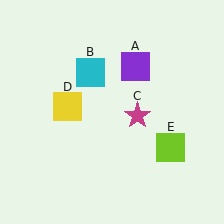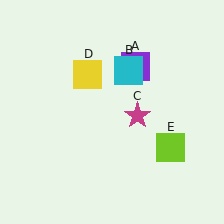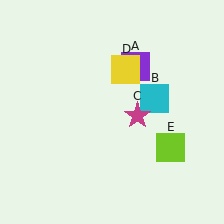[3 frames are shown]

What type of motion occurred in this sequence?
The cyan square (object B), yellow square (object D) rotated clockwise around the center of the scene.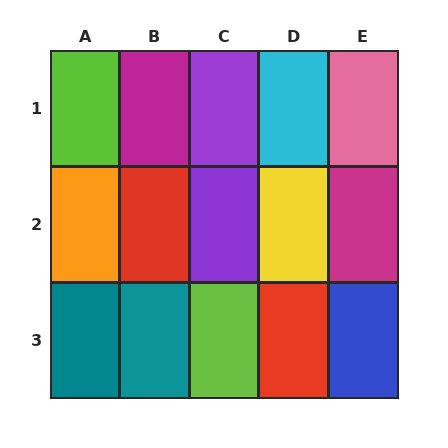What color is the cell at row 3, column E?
Blue.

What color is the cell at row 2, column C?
Purple.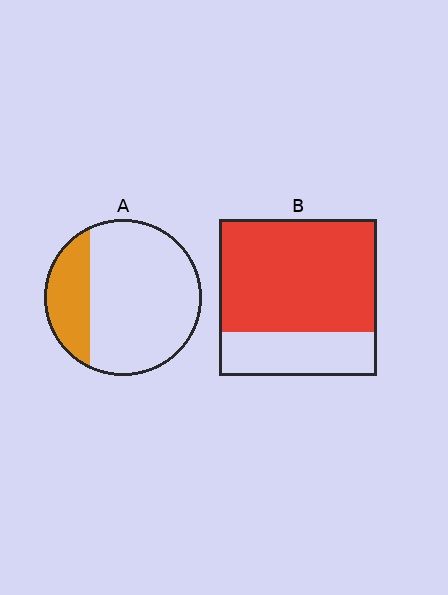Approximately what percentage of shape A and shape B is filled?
A is approximately 25% and B is approximately 70%.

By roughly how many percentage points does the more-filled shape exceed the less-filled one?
By roughly 50 percentage points (B over A).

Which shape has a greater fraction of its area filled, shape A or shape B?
Shape B.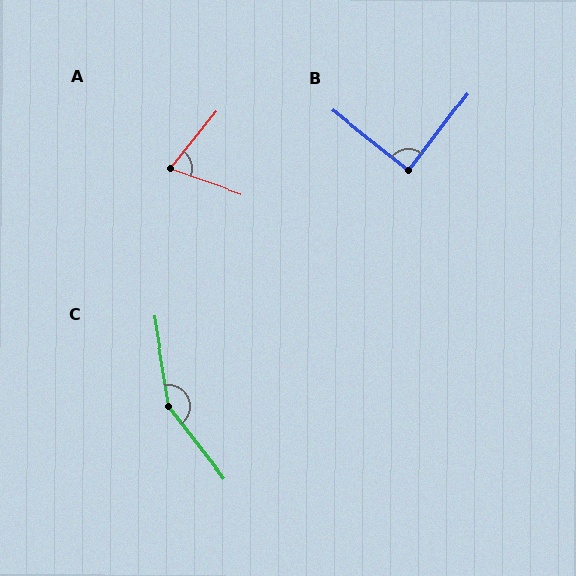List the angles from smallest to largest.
A (70°), B (89°), C (151°).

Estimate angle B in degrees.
Approximately 89 degrees.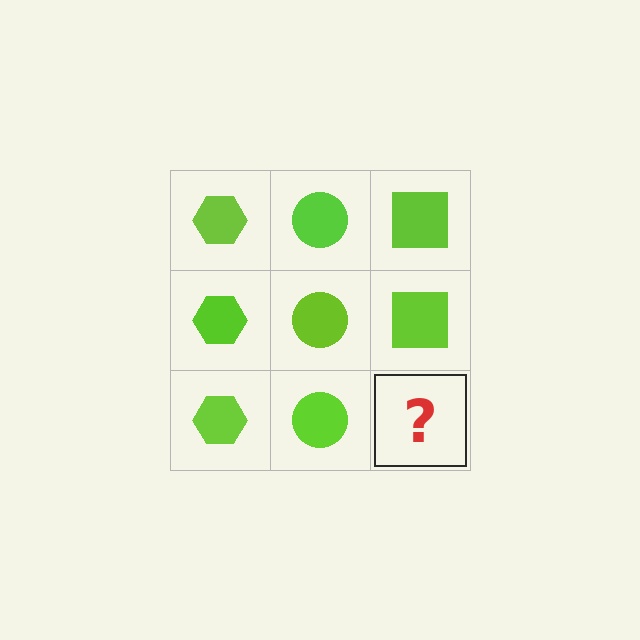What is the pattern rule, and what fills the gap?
The rule is that each column has a consistent shape. The gap should be filled with a lime square.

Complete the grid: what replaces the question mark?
The question mark should be replaced with a lime square.